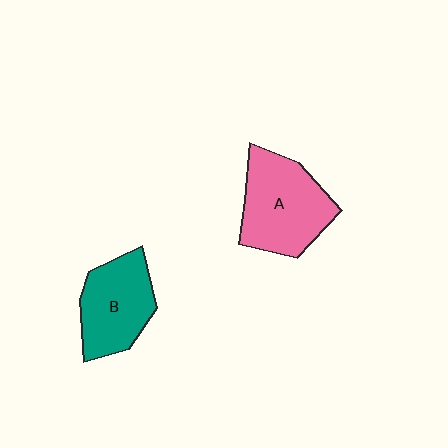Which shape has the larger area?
Shape A (pink).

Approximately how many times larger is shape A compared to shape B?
Approximately 1.2 times.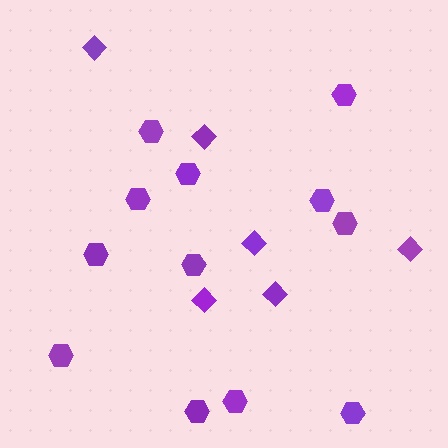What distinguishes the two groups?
There are 2 groups: one group of hexagons (12) and one group of diamonds (6).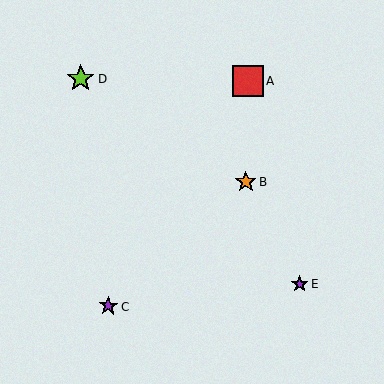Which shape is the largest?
The red square (labeled A) is the largest.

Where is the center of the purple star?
The center of the purple star is at (300, 284).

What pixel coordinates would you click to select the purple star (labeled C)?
Click at (108, 306) to select the purple star C.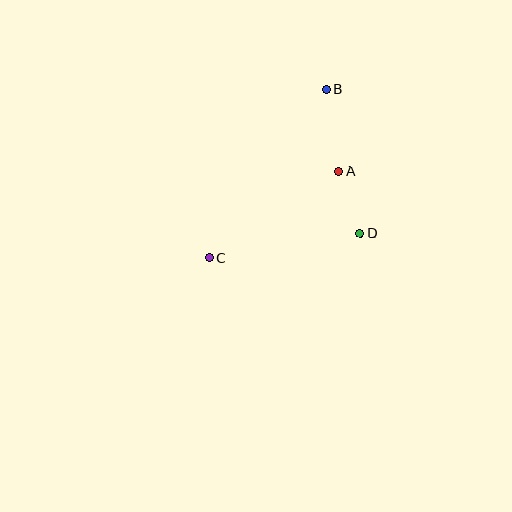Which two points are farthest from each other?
Points B and C are farthest from each other.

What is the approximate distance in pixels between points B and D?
The distance between B and D is approximately 148 pixels.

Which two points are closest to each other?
Points A and D are closest to each other.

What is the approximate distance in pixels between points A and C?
The distance between A and C is approximately 155 pixels.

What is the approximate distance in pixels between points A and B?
The distance between A and B is approximately 83 pixels.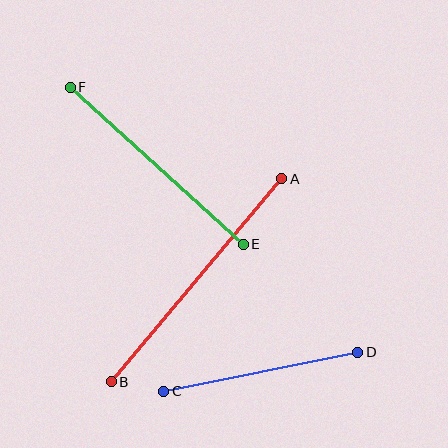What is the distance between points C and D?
The distance is approximately 198 pixels.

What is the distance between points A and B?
The distance is approximately 265 pixels.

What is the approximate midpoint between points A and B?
The midpoint is at approximately (197, 280) pixels.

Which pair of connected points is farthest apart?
Points A and B are farthest apart.